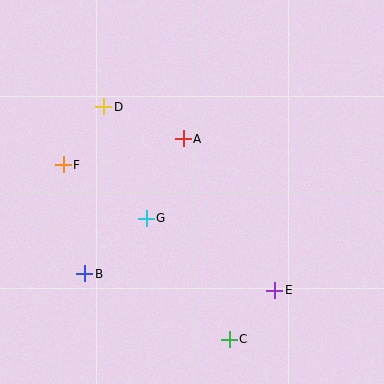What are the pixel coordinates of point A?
Point A is at (183, 139).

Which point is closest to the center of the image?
Point G at (146, 218) is closest to the center.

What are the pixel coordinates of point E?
Point E is at (275, 290).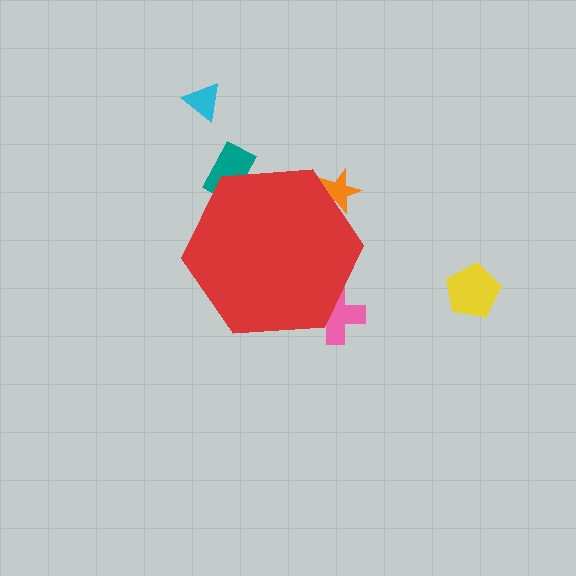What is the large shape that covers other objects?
A red hexagon.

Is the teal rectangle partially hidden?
Yes, the teal rectangle is partially hidden behind the red hexagon.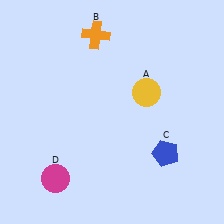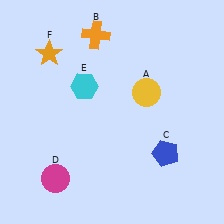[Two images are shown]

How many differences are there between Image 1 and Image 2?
There are 2 differences between the two images.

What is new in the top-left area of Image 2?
An orange star (F) was added in the top-left area of Image 2.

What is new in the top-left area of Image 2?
A cyan hexagon (E) was added in the top-left area of Image 2.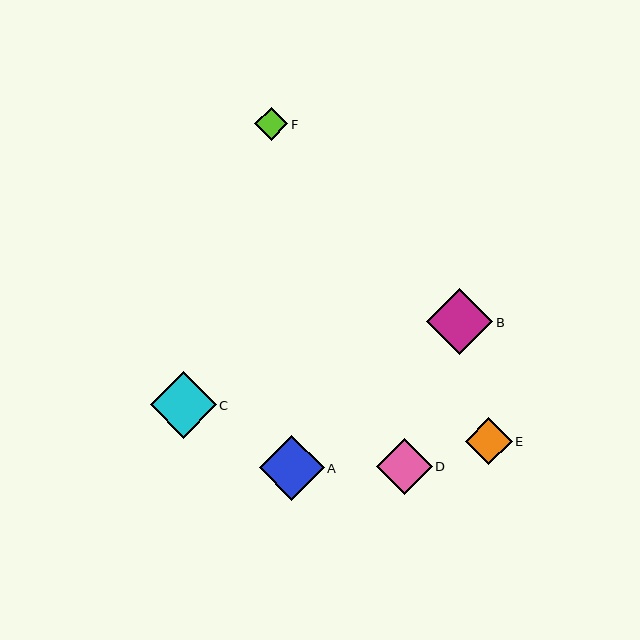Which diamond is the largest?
Diamond B is the largest with a size of approximately 66 pixels.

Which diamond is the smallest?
Diamond F is the smallest with a size of approximately 33 pixels.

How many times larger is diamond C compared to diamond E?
Diamond C is approximately 1.4 times the size of diamond E.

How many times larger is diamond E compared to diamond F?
Diamond E is approximately 1.4 times the size of diamond F.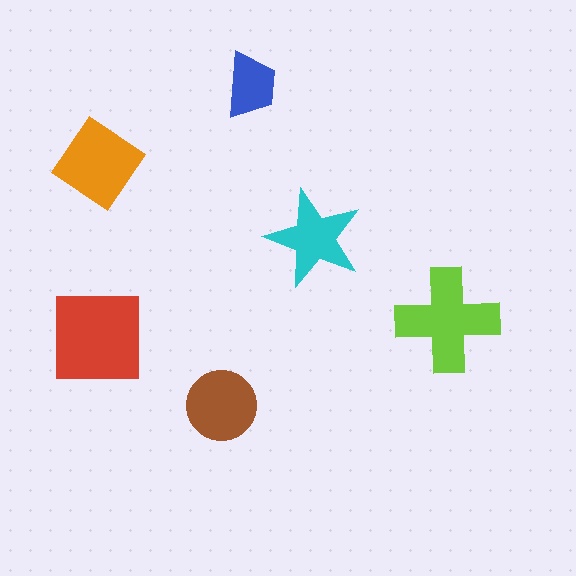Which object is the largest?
The red square.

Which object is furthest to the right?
The lime cross is rightmost.